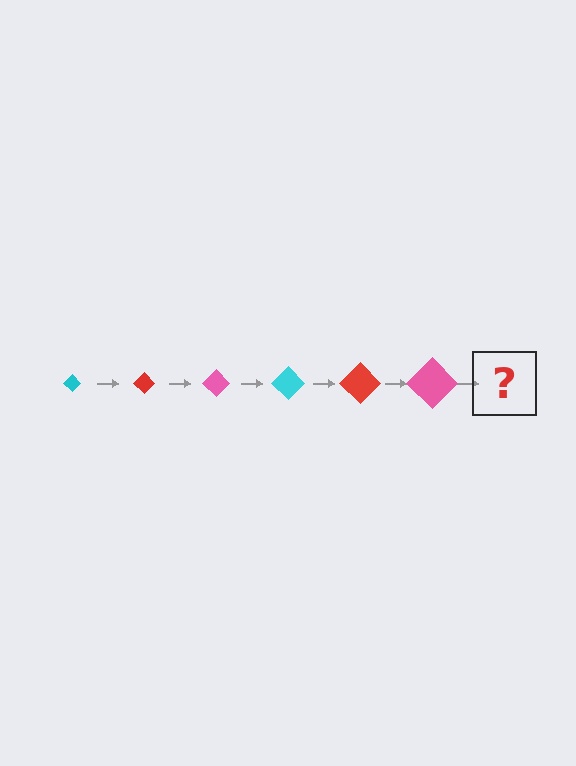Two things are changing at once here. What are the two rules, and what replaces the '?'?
The two rules are that the diamond grows larger each step and the color cycles through cyan, red, and pink. The '?' should be a cyan diamond, larger than the previous one.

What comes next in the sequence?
The next element should be a cyan diamond, larger than the previous one.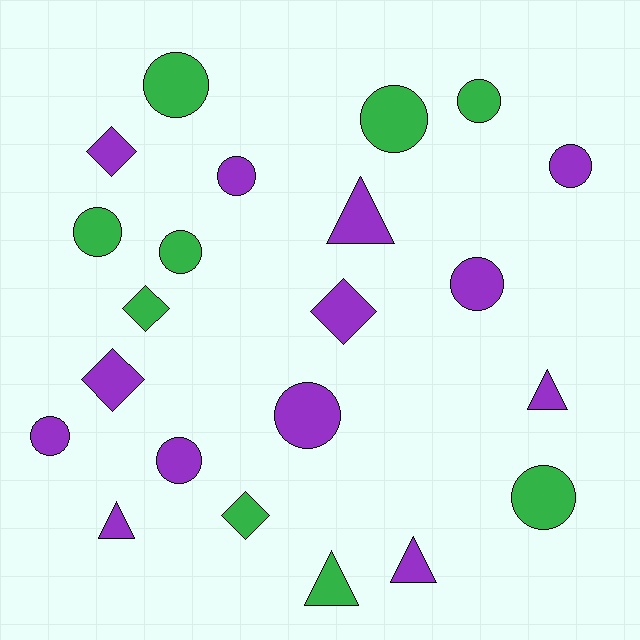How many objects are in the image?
There are 22 objects.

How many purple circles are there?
There are 6 purple circles.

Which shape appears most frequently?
Circle, with 12 objects.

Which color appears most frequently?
Purple, with 13 objects.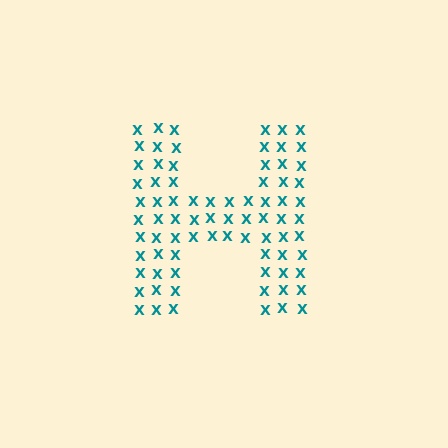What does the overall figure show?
The overall figure shows the letter H.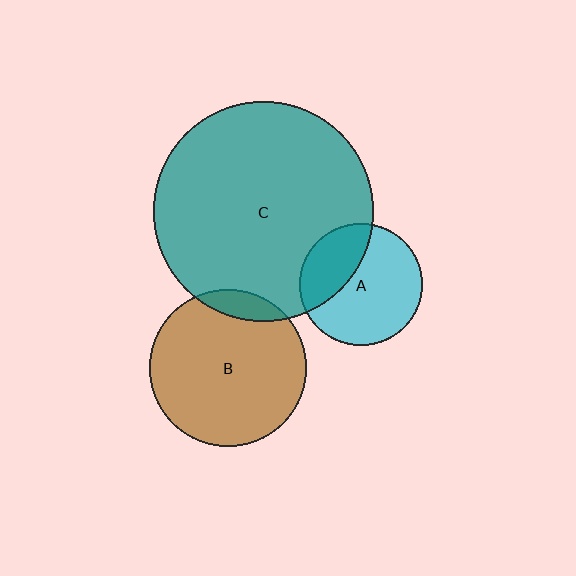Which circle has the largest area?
Circle C (teal).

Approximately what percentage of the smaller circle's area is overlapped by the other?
Approximately 35%.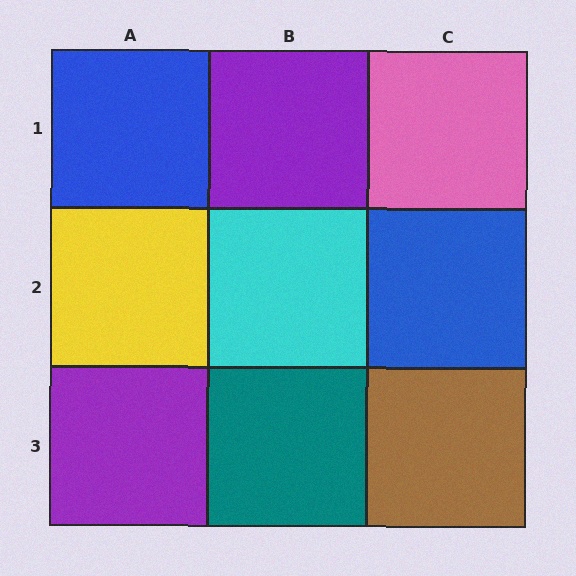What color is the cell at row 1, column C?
Pink.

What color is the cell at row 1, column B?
Purple.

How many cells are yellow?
1 cell is yellow.